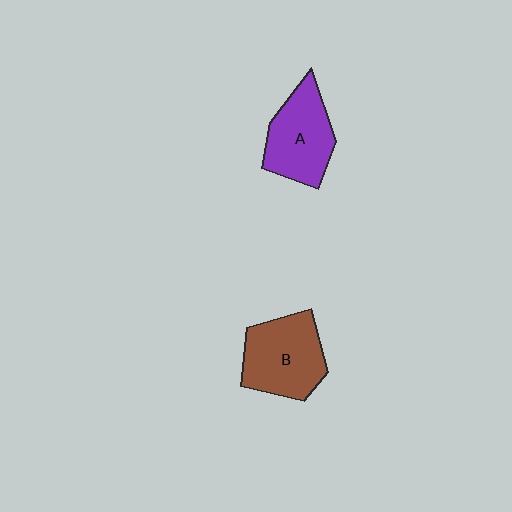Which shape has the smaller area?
Shape A (purple).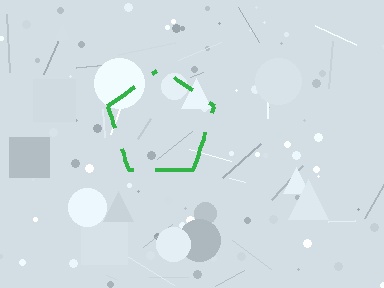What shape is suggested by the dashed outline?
The dashed outline suggests a pentagon.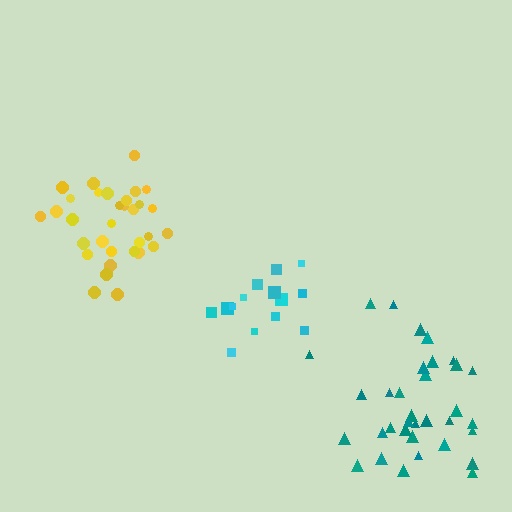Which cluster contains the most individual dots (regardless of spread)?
Teal (34).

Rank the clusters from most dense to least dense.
yellow, cyan, teal.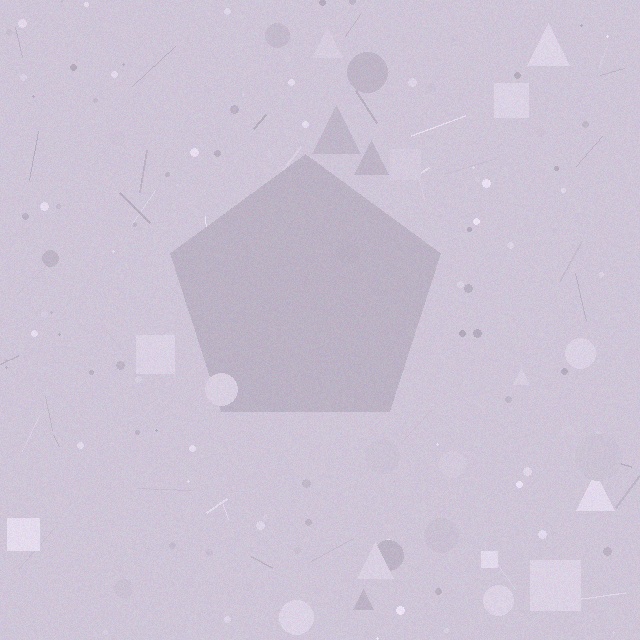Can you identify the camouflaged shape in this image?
The camouflaged shape is a pentagon.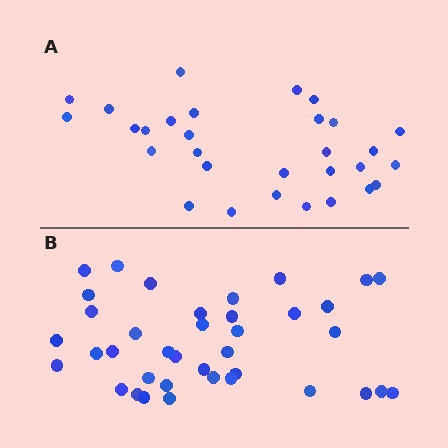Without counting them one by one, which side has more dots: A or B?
Region B (the bottom region) has more dots.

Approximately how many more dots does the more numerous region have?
Region B has roughly 8 or so more dots than region A.